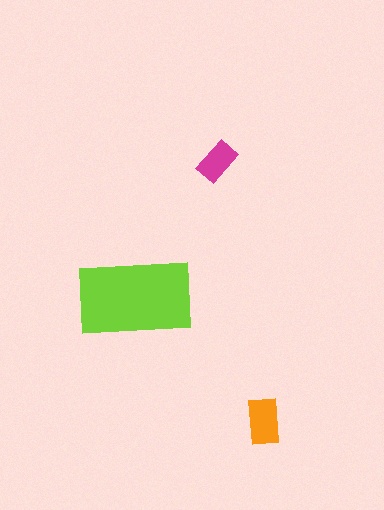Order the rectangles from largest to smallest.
the lime one, the orange one, the magenta one.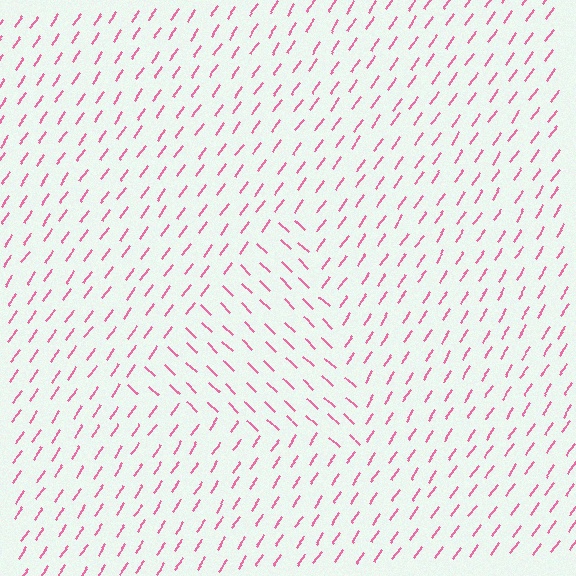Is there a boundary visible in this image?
Yes, there is a texture boundary formed by a change in line orientation.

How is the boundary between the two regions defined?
The boundary is defined purely by a change in line orientation (approximately 82 degrees difference). All lines are the same color and thickness.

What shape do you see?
I see a triangle.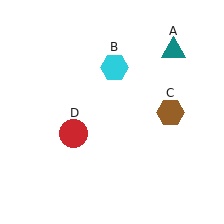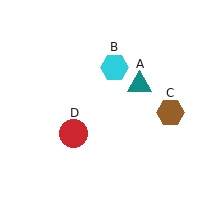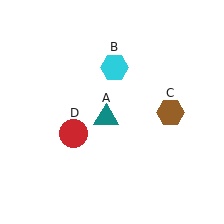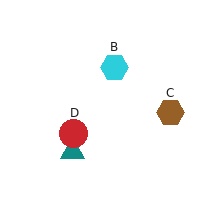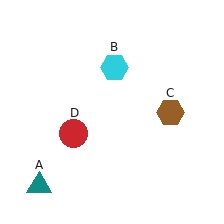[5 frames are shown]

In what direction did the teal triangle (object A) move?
The teal triangle (object A) moved down and to the left.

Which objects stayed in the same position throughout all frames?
Cyan hexagon (object B) and brown hexagon (object C) and red circle (object D) remained stationary.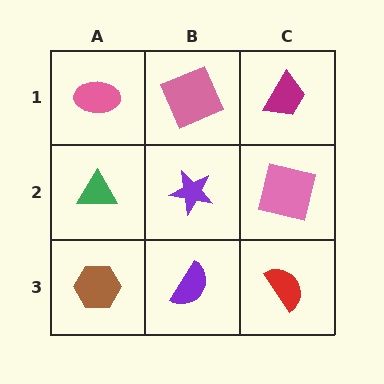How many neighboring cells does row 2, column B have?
4.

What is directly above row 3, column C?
A pink square.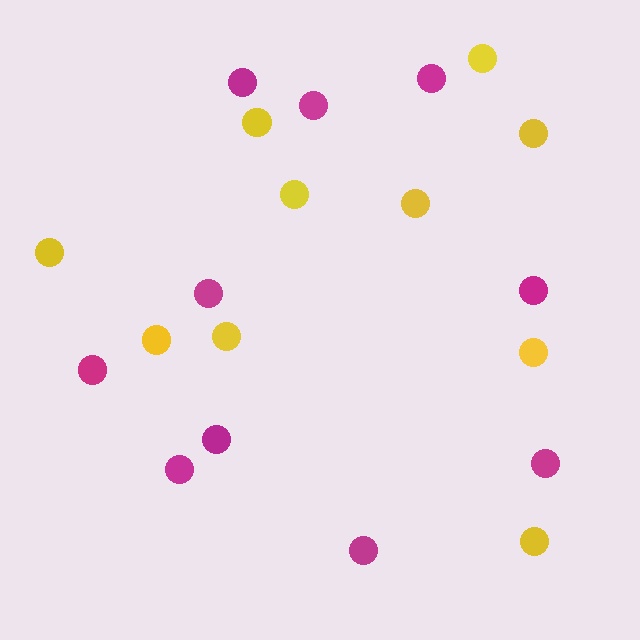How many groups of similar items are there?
There are 2 groups: one group of magenta circles (10) and one group of yellow circles (10).